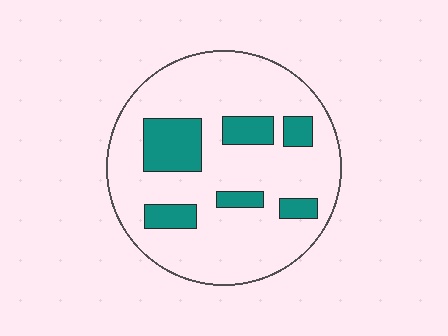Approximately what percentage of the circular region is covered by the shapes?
Approximately 20%.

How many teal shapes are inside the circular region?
6.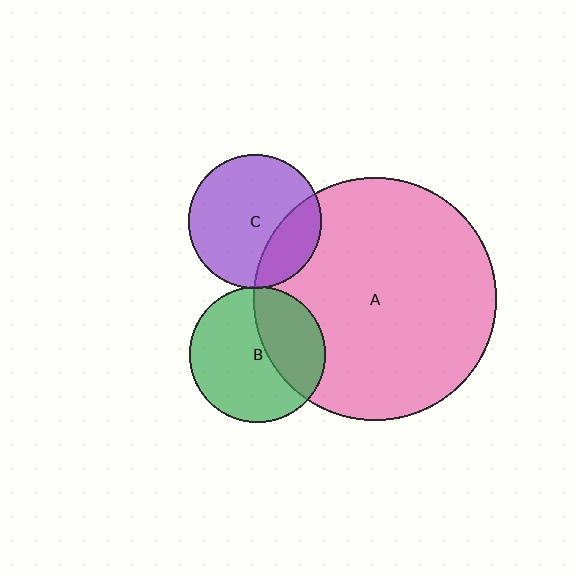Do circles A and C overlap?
Yes.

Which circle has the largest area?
Circle A (pink).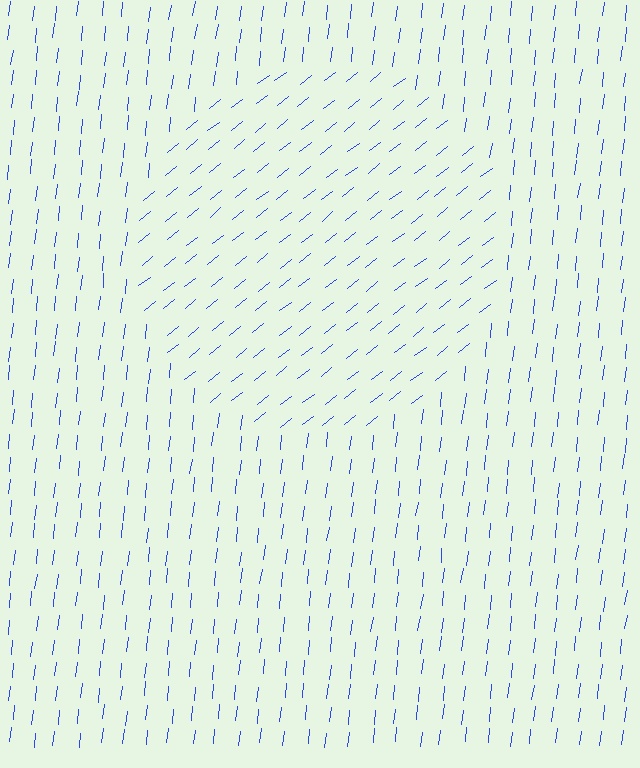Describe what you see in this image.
The image is filled with small blue line segments. A circle region in the image has lines oriented differently from the surrounding lines, creating a visible texture boundary.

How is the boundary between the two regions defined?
The boundary is defined purely by a change in line orientation (approximately 45 degrees difference). All lines are the same color and thickness.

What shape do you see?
I see a circle.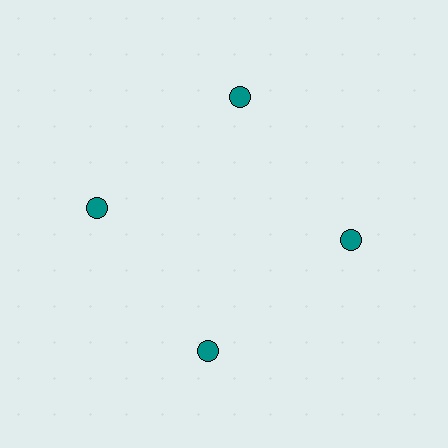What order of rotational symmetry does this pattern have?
This pattern has 4-fold rotational symmetry.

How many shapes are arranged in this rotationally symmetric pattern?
There are 4 shapes, arranged in 4 groups of 1.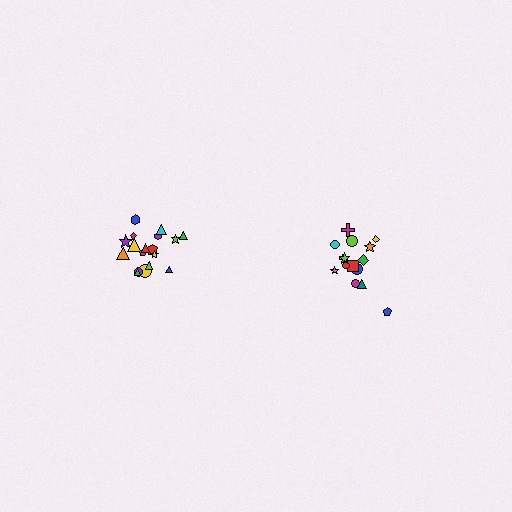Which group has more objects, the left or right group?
The left group.